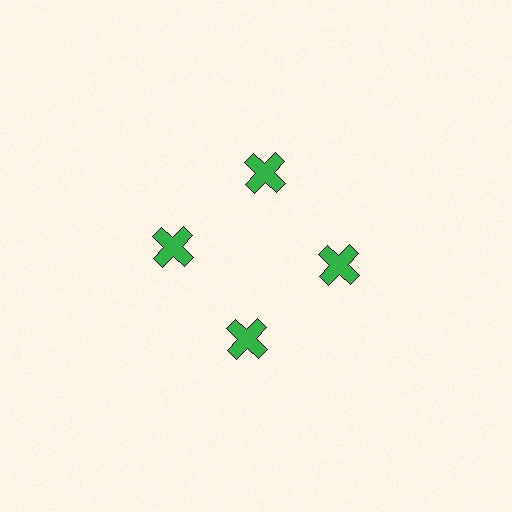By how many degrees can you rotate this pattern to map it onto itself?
The pattern maps onto itself every 90 degrees of rotation.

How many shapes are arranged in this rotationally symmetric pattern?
There are 4 shapes, arranged in 4 groups of 1.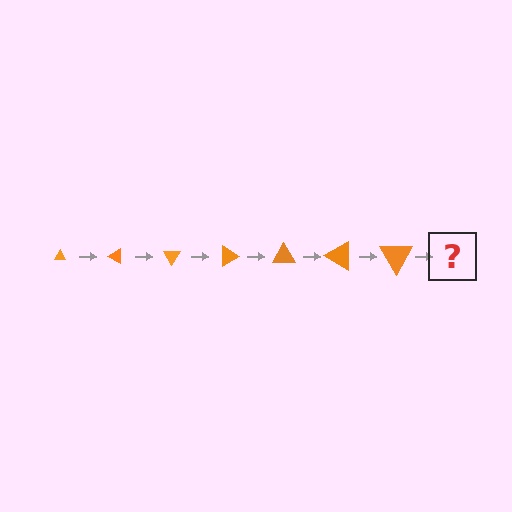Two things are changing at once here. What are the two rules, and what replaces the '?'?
The two rules are that the triangle grows larger each step and it rotates 30 degrees each step. The '?' should be a triangle, larger than the previous one and rotated 210 degrees from the start.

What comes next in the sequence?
The next element should be a triangle, larger than the previous one and rotated 210 degrees from the start.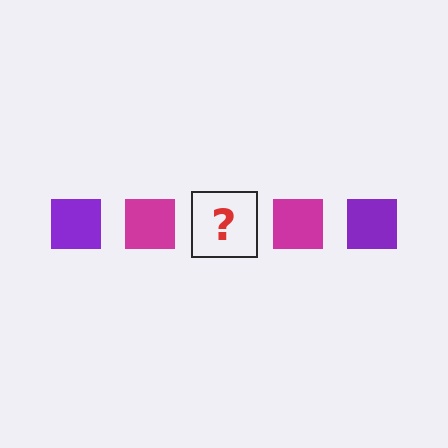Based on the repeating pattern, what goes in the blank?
The blank should be a purple square.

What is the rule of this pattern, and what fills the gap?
The rule is that the pattern cycles through purple, magenta squares. The gap should be filled with a purple square.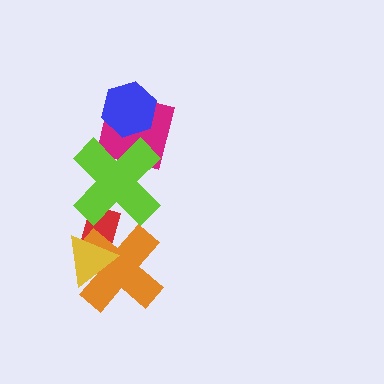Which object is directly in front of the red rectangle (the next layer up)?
The orange cross is directly in front of the red rectangle.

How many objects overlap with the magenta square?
2 objects overlap with the magenta square.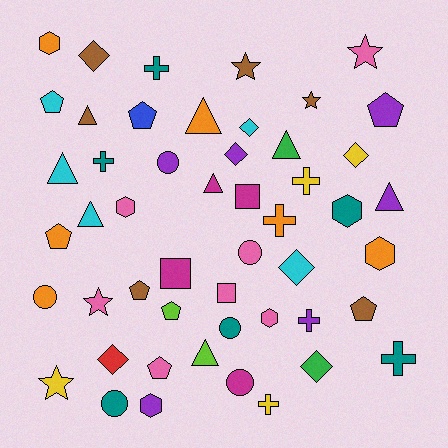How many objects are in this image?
There are 50 objects.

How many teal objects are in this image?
There are 6 teal objects.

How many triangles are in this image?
There are 8 triangles.